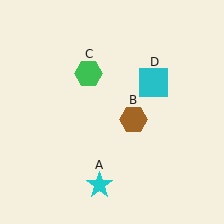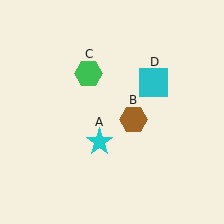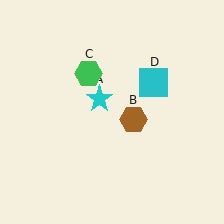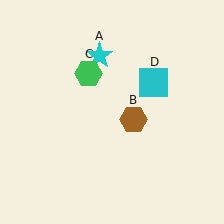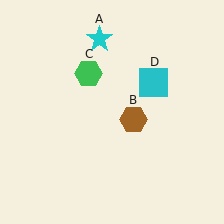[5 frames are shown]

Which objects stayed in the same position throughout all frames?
Brown hexagon (object B) and green hexagon (object C) and cyan square (object D) remained stationary.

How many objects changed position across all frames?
1 object changed position: cyan star (object A).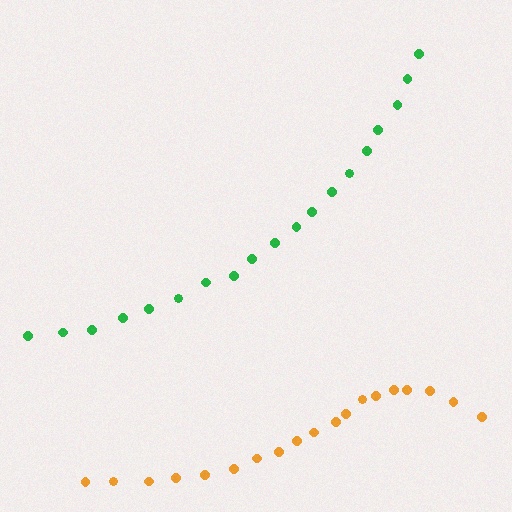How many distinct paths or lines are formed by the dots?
There are 2 distinct paths.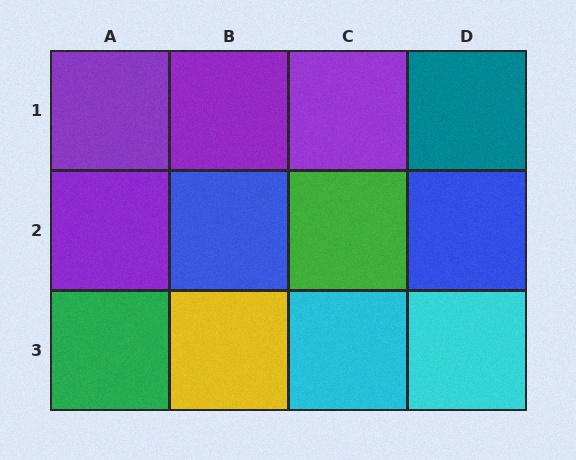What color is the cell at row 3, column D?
Cyan.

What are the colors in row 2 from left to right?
Purple, blue, green, blue.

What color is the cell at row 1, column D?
Teal.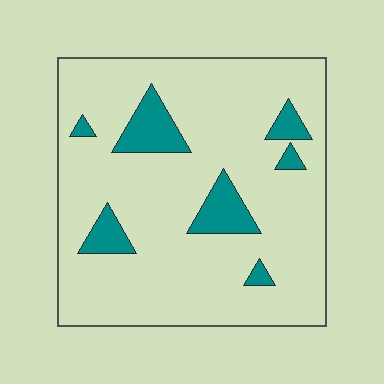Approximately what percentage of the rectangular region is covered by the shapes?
Approximately 15%.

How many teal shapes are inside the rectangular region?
7.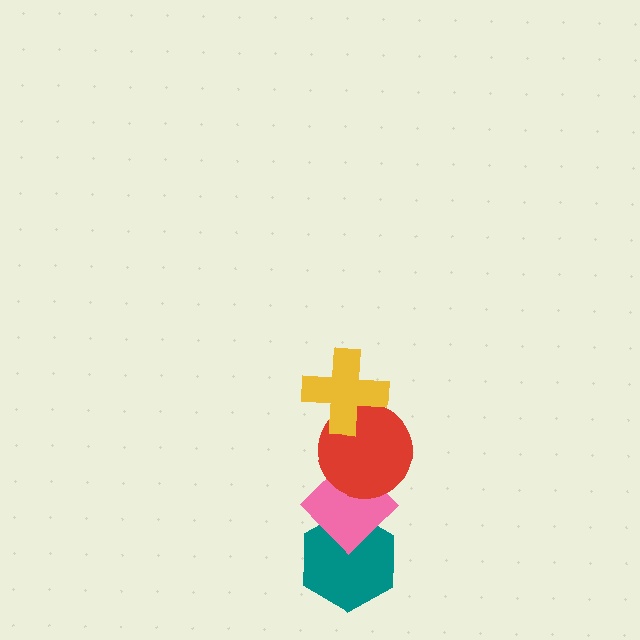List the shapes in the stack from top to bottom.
From top to bottom: the yellow cross, the red circle, the pink diamond, the teal hexagon.